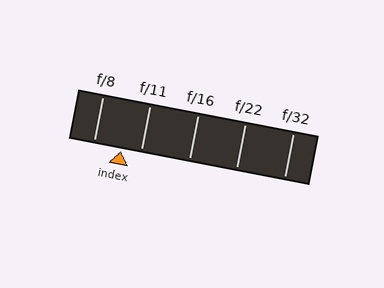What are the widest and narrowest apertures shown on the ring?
The widest aperture shown is f/8 and the narrowest is f/32.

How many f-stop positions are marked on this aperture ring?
There are 5 f-stop positions marked.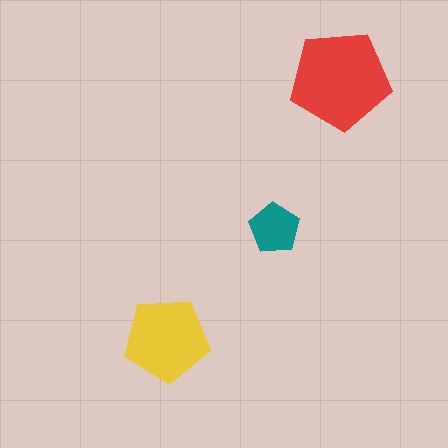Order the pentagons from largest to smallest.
the red one, the yellow one, the teal one.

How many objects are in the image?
There are 3 objects in the image.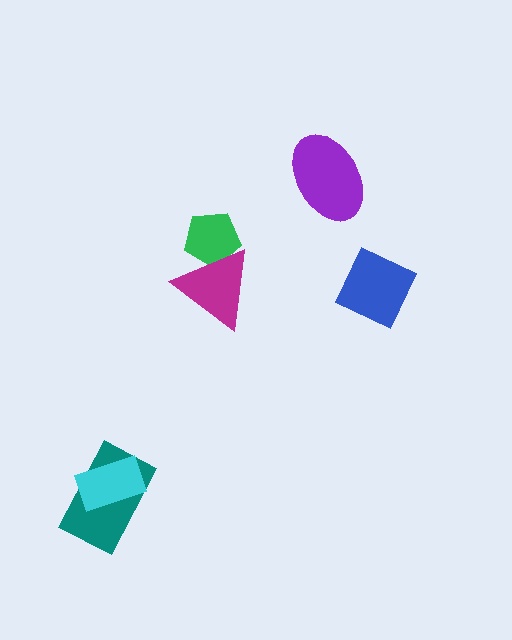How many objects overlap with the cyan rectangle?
1 object overlaps with the cyan rectangle.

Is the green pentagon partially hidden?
Yes, it is partially covered by another shape.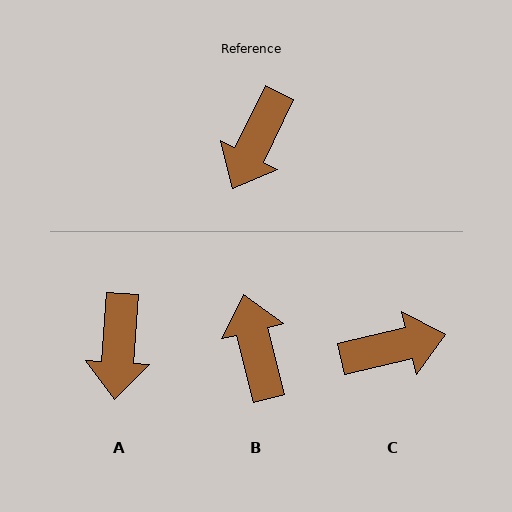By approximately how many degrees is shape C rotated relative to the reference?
Approximately 129 degrees counter-clockwise.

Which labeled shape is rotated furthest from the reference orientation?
B, about 140 degrees away.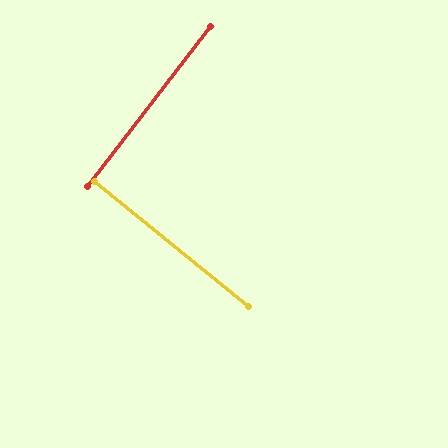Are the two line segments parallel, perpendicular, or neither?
Perpendicular — they meet at approximately 89°.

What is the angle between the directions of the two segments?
Approximately 89 degrees.